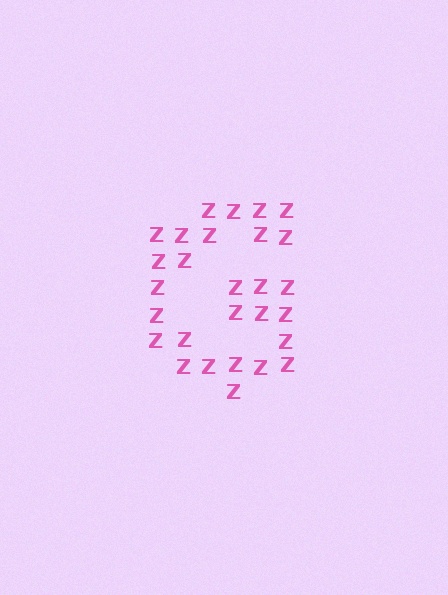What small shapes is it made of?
It is made of small letter Z's.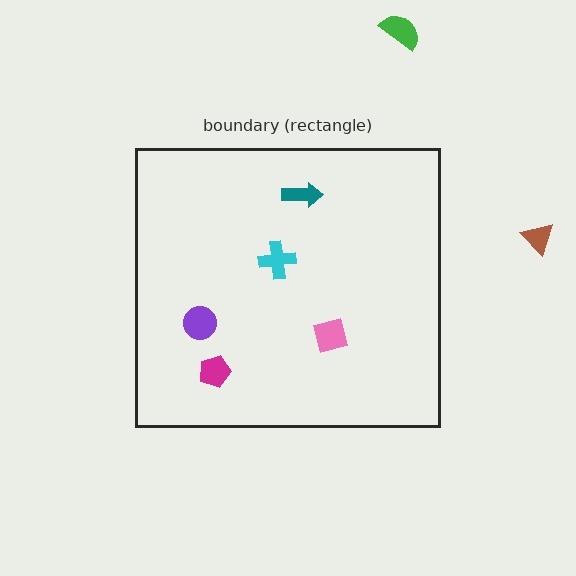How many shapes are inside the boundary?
5 inside, 2 outside.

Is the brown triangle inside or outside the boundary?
Outside.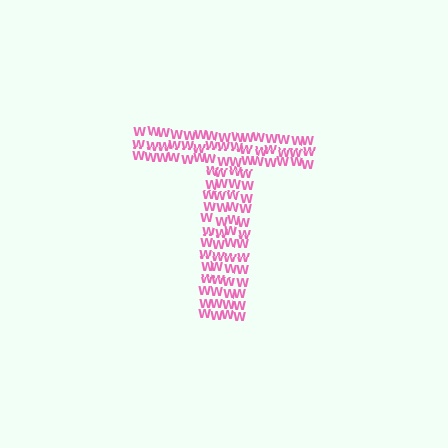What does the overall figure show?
The overall figure shows the letter T.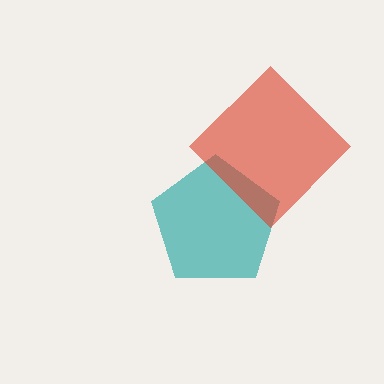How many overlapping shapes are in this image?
There are 2 overlapping shapes in the image.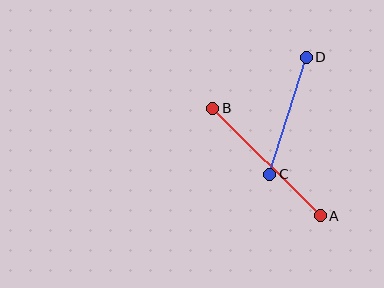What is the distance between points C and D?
The distance is approximately 122 pixels.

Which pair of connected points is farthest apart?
Points A and B are farthest apart.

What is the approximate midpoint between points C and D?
The midpoint is at approximately (288, 116) pixels.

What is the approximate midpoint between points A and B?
The midpoint is at approximately (267, 162) pixels.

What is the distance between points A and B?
The distance is approximately 152 pixels.